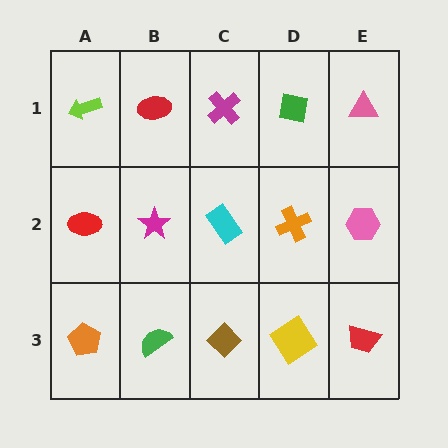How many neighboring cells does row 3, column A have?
2.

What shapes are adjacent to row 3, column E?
A pink hexagon (row 2, column E), a yellow diamond (row 3, column D).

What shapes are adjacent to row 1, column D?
An orange cross (row 2, column D), a magenta cross (row 1, column C), a pink triangle (row 1, column E).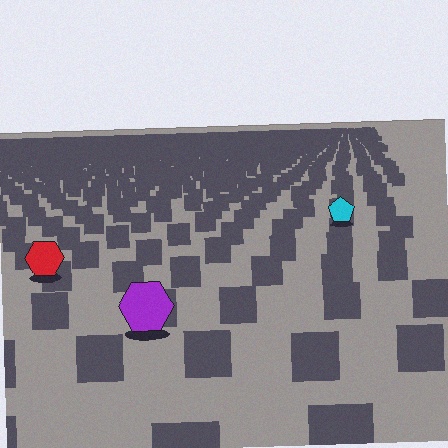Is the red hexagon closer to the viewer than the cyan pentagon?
Yes. The red hexagon is closer — you can tell from the texture gradient: the ground texture is coarser near it.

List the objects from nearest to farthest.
From nearest to farthest: the purple hexagon, the red hexagon, the cyan pentagon.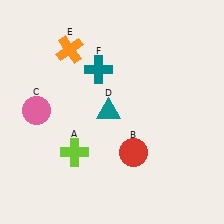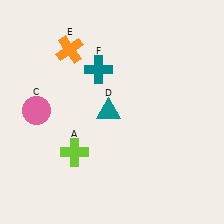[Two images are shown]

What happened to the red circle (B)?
The red circle (B) was removed in Image 2. It was in the bottom-right area of Image 1.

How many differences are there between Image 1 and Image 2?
There is 1 difference between the two images.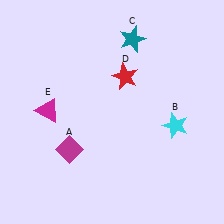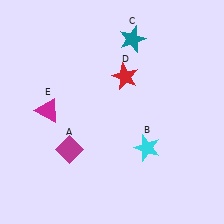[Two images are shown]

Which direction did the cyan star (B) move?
The cyan star (B) moved left.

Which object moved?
The cyan star (B) moved left.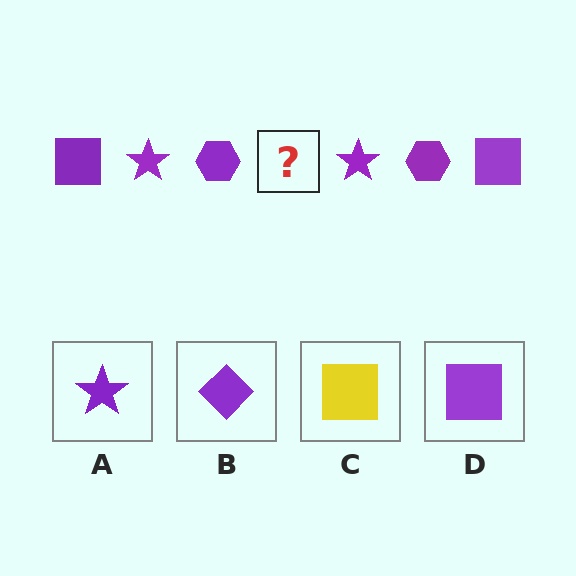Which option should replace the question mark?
Option D.